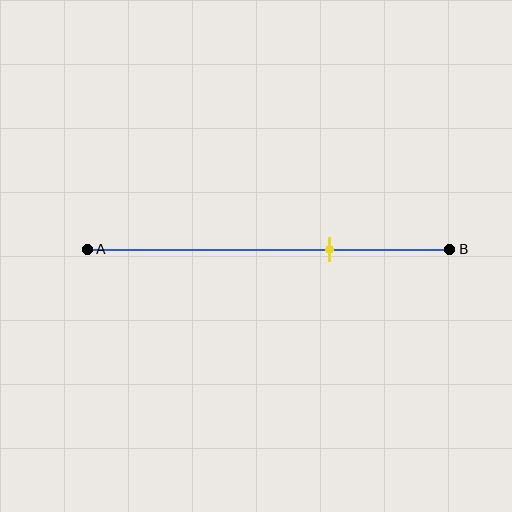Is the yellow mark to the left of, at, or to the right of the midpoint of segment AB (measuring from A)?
The yellow mark is to the right of the midpoint of segment AB.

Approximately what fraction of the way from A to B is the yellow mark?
The yellow mark is approximately 65% of the way from A to B.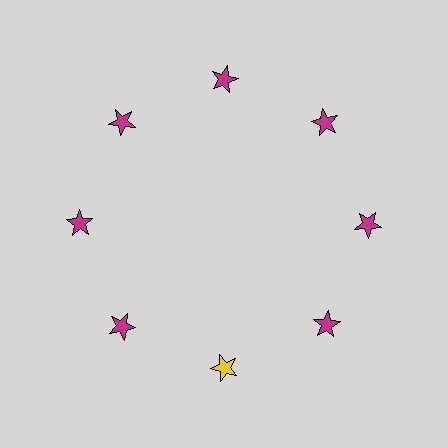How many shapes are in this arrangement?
There are 8 shapes arranged in a ring pattern.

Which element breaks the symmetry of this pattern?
The yellow star at roughly the 6 o'clock position breaks the symmetry. All other shapes are magenta stars.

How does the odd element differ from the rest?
It has a different color: yellow instead of magenta.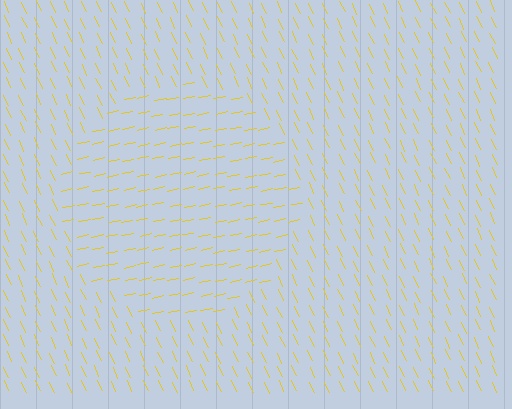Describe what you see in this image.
The image is filled with small yellow line segments. A circle region in the image has lines oriented differently from the surrounding lines, creating a visible texture boundary.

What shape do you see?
I see a circle.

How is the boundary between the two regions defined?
The boundary is defined purely by a change in line orientation (approximately 77 degrees difference). All lines are the same color and thickness.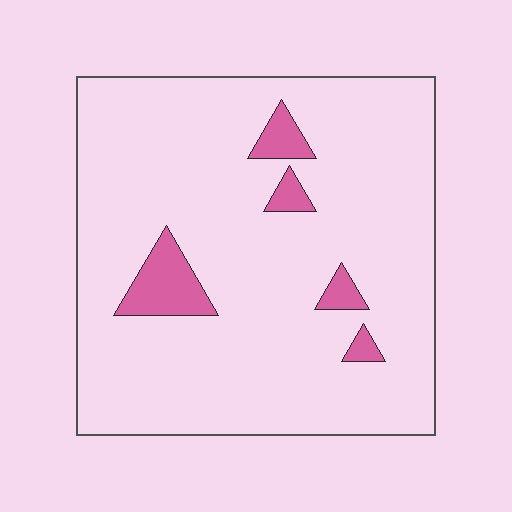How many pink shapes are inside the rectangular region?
5.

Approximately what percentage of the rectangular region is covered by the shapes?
Approximately 10%.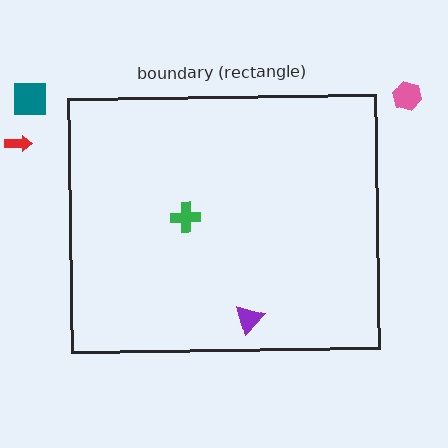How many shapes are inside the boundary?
2 inside, 3 outside.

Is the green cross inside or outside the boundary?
Inside.